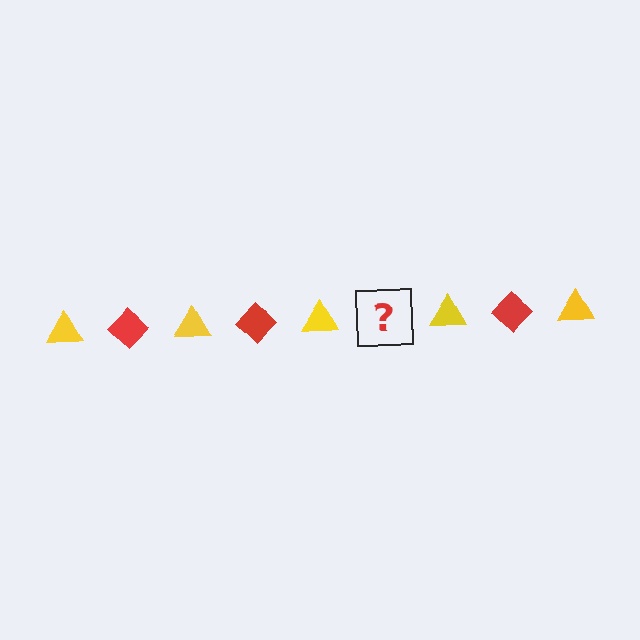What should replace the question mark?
The question mark should be replaced with a red diamond.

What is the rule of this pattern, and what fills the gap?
The rule is that the pattern alternates between yellow triangle and red diamond. The gap should be filled with a red diamond.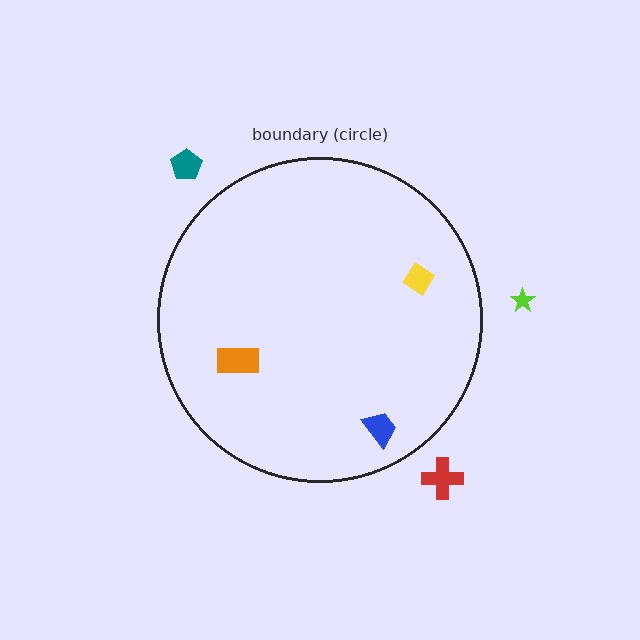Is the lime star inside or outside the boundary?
Outside.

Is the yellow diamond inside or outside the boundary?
Inside.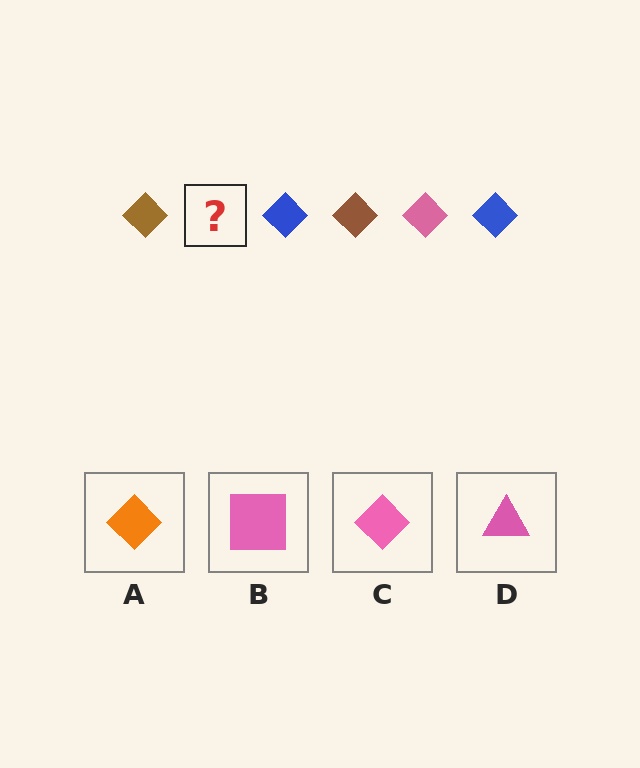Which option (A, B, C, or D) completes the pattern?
C.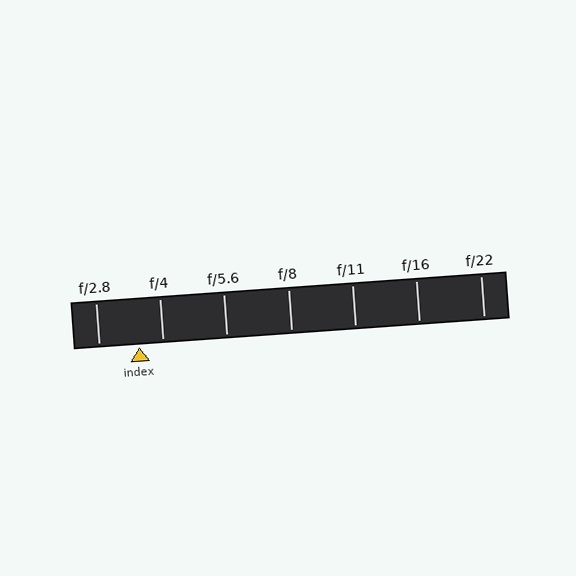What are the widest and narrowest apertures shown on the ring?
The widest aperture shown is f/2.8 and the narrowest is f/22.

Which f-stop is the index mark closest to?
The index mark is closest to f/4.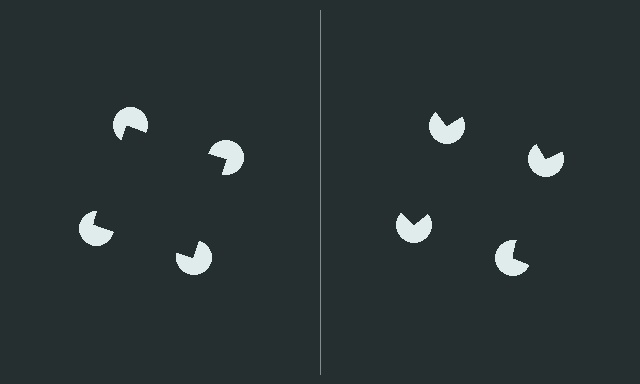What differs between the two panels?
The pac-man discs are positioned identically on both sides; only the wedge orientations differ. On the left they align to a square; on the right they are misaligned.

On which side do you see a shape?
An illusory square appears on the left side. On the right side the wedge cuts are rotated, so no coherent shape forms.